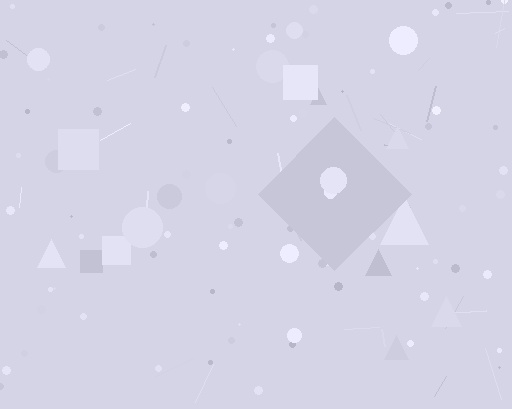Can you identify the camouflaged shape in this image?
The camouflaged shape is a diamond.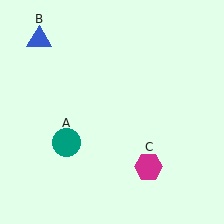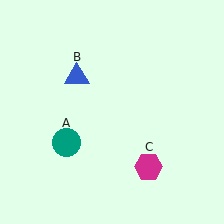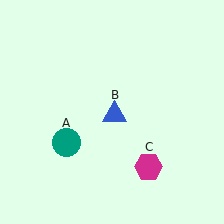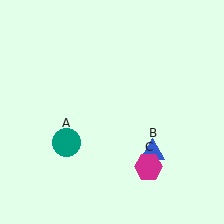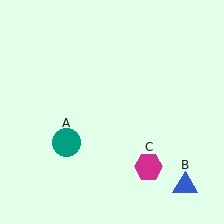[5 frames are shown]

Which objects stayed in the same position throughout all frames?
Teal circle (object A) and magenta hexagon (object C) remained stationary.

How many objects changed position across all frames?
1 object changed position: blue triangle (object B).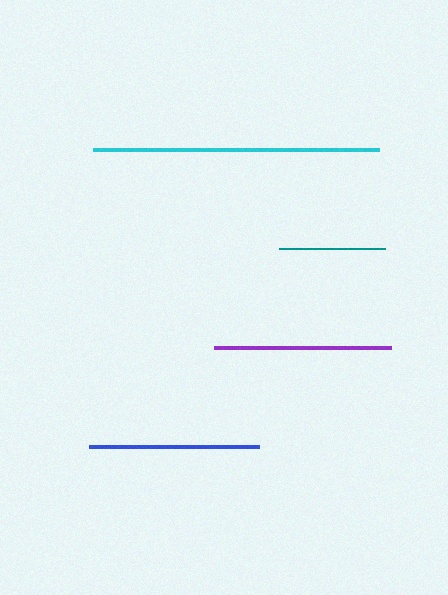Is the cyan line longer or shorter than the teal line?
The cyan line is longer than the teal line.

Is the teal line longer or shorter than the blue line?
The blue line is longer than the teal line.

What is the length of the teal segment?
The teal segment is approximately 106 pixels long.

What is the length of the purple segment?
The purple segment is approximately 178 pixels long.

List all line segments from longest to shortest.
From longest to shortest: cyan, purple, blue, teal.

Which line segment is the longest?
The cyan line is the longest at approximately 286 pixels.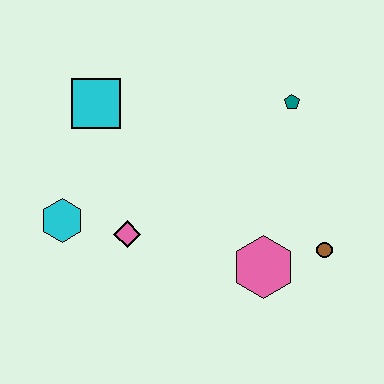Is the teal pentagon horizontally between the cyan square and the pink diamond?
No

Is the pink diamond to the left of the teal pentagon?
Yes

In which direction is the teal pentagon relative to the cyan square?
The teal pentagon is to the right of the cyan square.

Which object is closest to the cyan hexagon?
The pink diamond is closest to the cyan hexagon.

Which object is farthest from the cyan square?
The brown circle is farthest from the cyan square.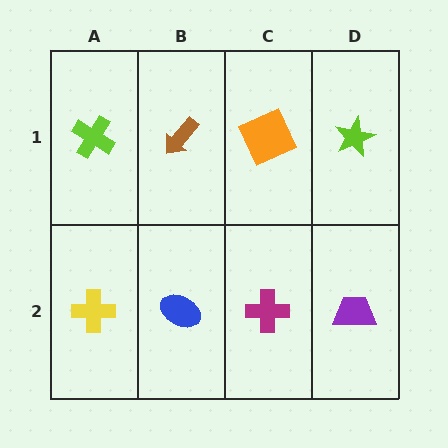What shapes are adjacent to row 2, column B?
A brown arrow (row 1, column B), a yellow cross (row 2, column A), a magenta cross (row 2, column C).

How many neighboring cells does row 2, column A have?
2.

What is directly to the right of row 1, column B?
An orange square.